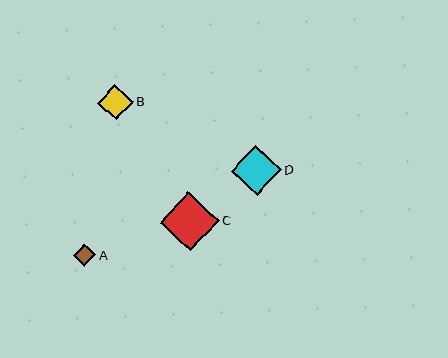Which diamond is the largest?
Diamond C is the largest with a size of approximately 59 pixels.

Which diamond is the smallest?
Diamond A is the smallest with a size of approximately 22 pixels.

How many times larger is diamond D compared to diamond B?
Diamond D is approximately 1.4 times the size of diamond B.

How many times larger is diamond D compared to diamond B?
Diamond D is approximately 1.4 times the size of diamond B.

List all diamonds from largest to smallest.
From largest to smallest: C, D, B, A.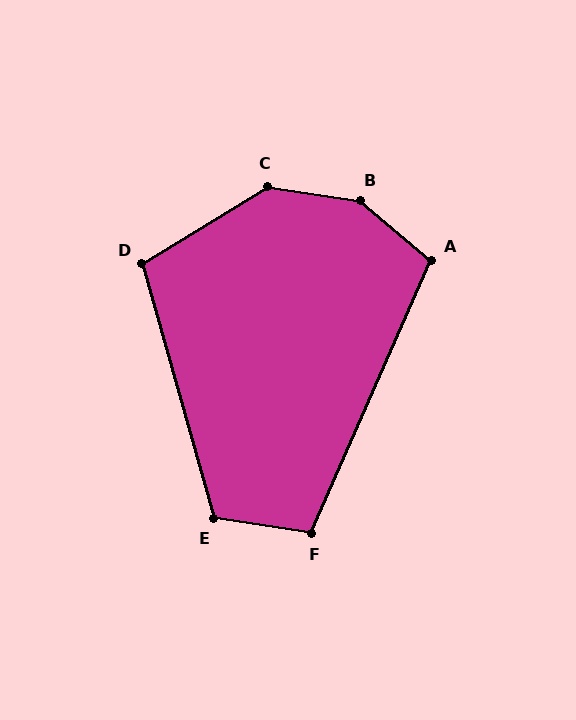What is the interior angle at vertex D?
Approximately 106 degrees (obtuse).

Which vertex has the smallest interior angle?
F, at approximately 105 degrees.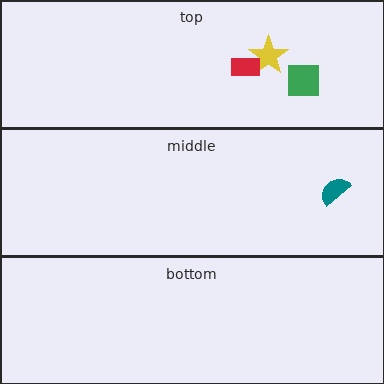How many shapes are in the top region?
3.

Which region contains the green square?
The top region.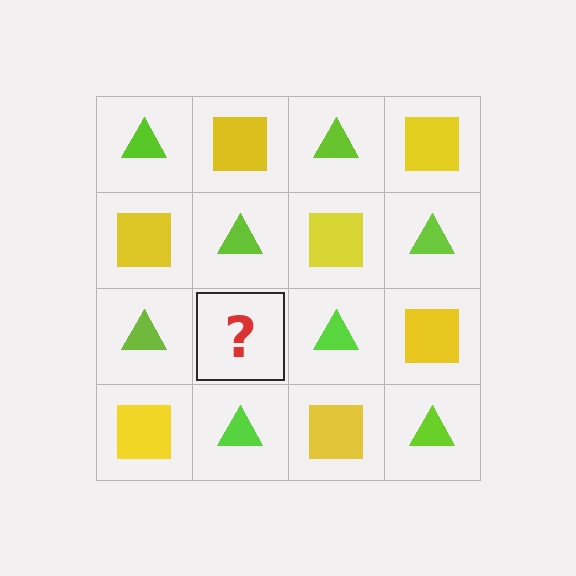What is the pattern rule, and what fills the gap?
The rule is that it alternates lime triangle and yellow square in a checkerboard pattern. The gap should be filled with a yellow square.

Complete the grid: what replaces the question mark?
The question mark should be replaced with a yellow square.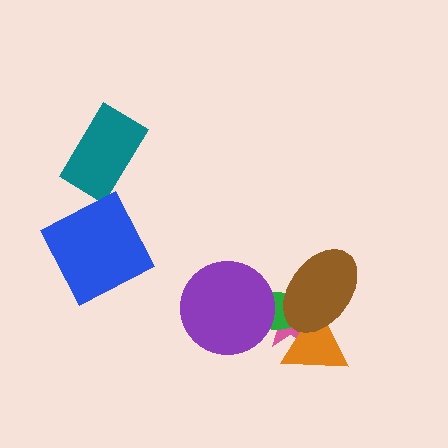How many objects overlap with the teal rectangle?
0 objects overlap with the teal rectangle.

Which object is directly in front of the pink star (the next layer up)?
The green ellipse is directly in front of the pink star.